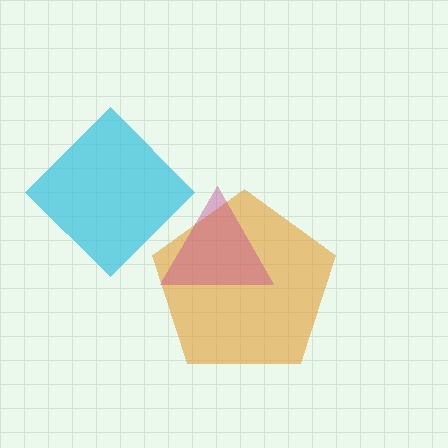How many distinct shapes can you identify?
There are 3 distinct shapes: an orange pentagon, a magenta triangle, a cyan diamond.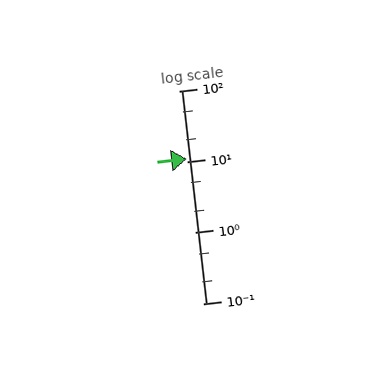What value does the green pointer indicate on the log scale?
The pointer indicates approximately 11.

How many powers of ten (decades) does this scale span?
The scale spans 3 decades, from 0.1 to 100.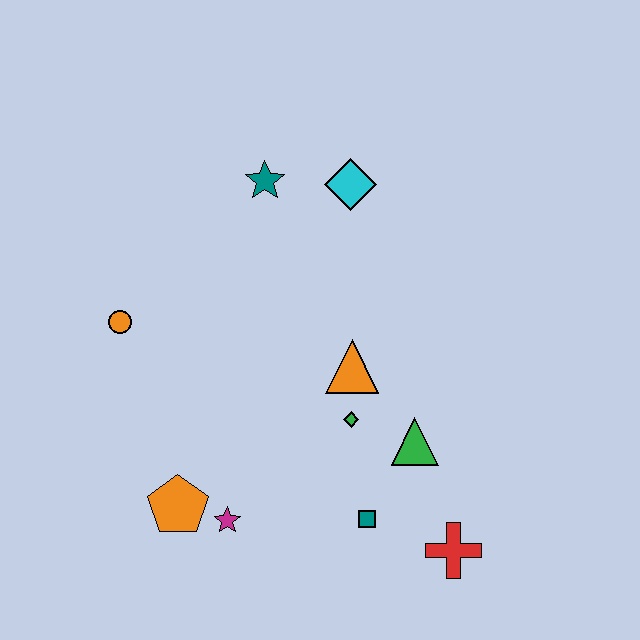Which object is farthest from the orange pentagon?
The cyan diamond is farthest from the orange pentagon.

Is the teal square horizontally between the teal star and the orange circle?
No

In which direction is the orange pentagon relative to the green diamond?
The orange pentagon is to the left of the green diamond.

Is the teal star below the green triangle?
No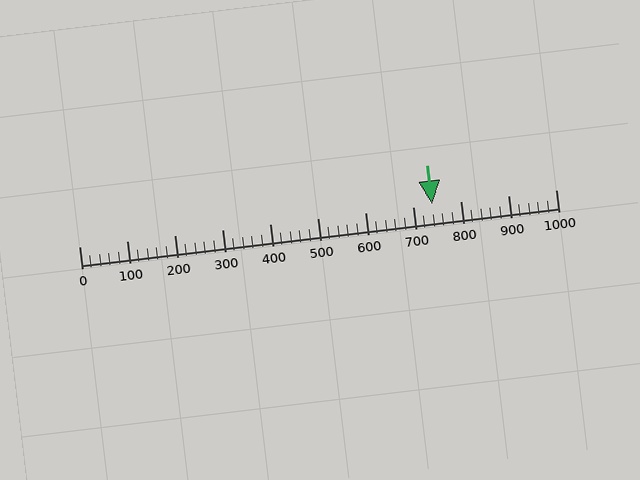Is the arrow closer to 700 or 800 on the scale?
The arrow is closer to 700.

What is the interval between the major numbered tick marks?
The major tick marks are spaced 100 units apart.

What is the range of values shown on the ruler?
The ruler shows values from 0 to 1000.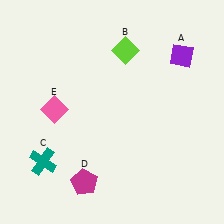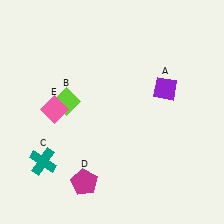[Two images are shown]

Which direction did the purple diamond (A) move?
The purple diamond (A) moved down.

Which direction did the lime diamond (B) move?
The lime diamond (B) moved left.